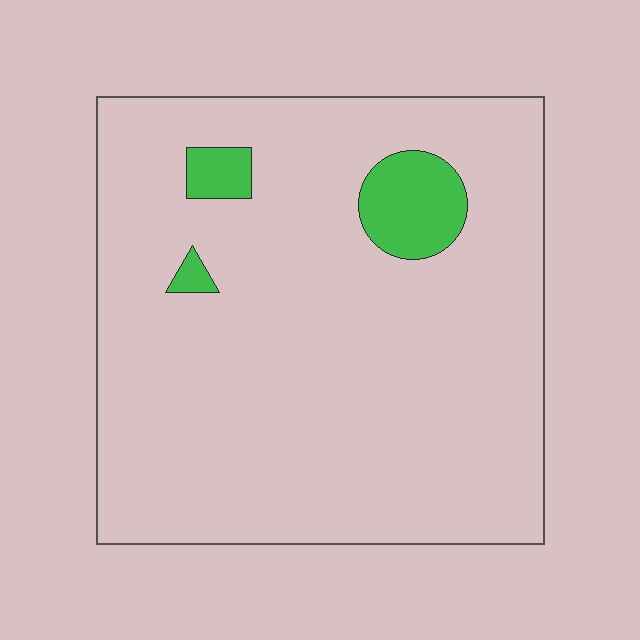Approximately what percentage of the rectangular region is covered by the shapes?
Approximately 5%.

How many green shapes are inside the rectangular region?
3.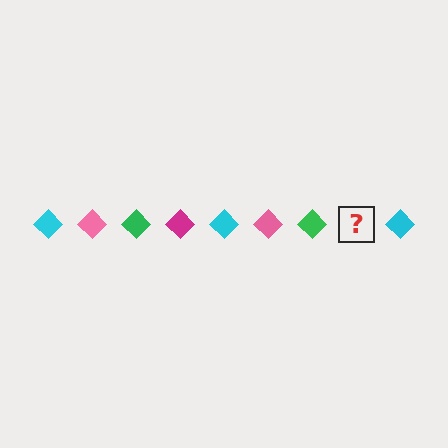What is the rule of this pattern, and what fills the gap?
The rule is that the pattern cycles through cyan, pink, green, magenta diamonds. The gap should be filled with a magenta diamond.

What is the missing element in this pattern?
The missing element is a magenta diamond.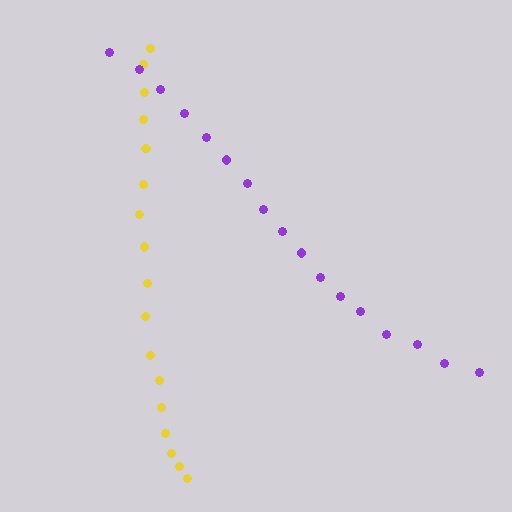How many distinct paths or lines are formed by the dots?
There are 2 distinct paths.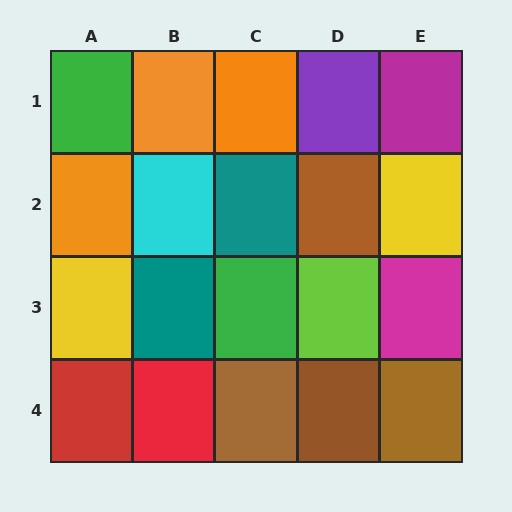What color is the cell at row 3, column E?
Magenta.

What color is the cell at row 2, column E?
Yellow.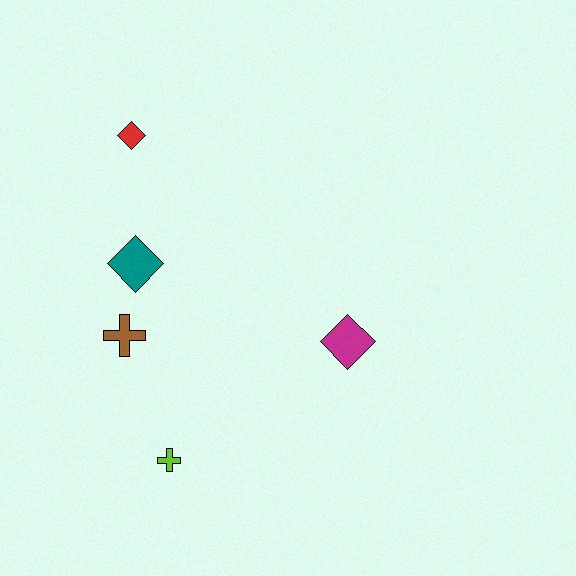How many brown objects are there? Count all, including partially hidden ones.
There is 1 brown object.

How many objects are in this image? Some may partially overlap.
There are 5 objects.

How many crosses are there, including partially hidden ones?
There are 2 crosses.